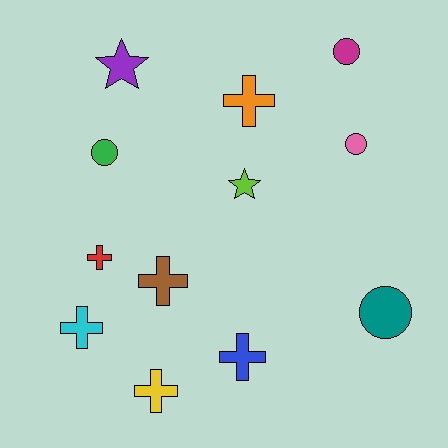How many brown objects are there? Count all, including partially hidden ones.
There is 1 brown object.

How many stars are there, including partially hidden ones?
There are 2 stars.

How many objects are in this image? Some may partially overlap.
There are 12 objects.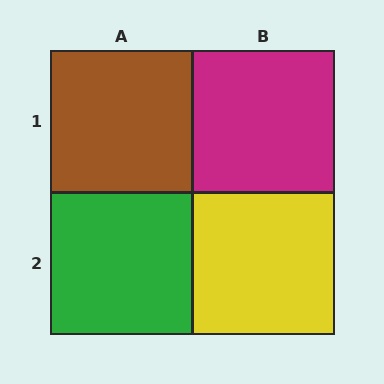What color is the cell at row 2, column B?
Yellow.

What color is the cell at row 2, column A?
Green.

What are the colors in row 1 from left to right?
Brown, magenta.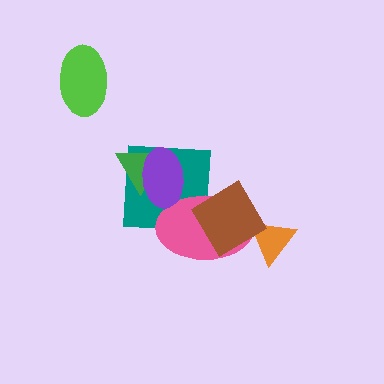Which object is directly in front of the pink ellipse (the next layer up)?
The brown diamond is directly in front of the pink ellipse.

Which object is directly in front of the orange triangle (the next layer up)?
The pink ellipse is directly in front of the orange triangle.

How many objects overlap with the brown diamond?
2 objects overlap with the brown diamond.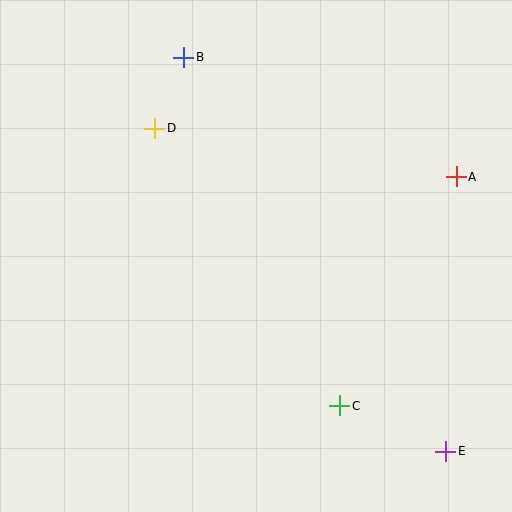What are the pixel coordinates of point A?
Point A is at (456, 177).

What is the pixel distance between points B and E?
The distance between B and E is 473 pixels.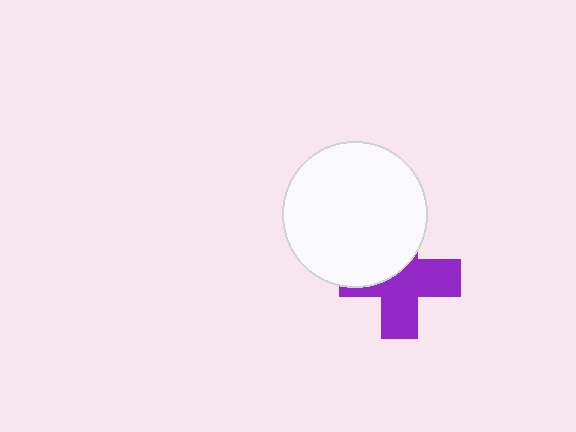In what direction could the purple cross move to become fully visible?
The purple cross could move down. That would shift it out from behind the white circle entirely.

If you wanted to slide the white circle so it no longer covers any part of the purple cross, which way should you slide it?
Slide it up — that is the most direct way to separate the two shapes.